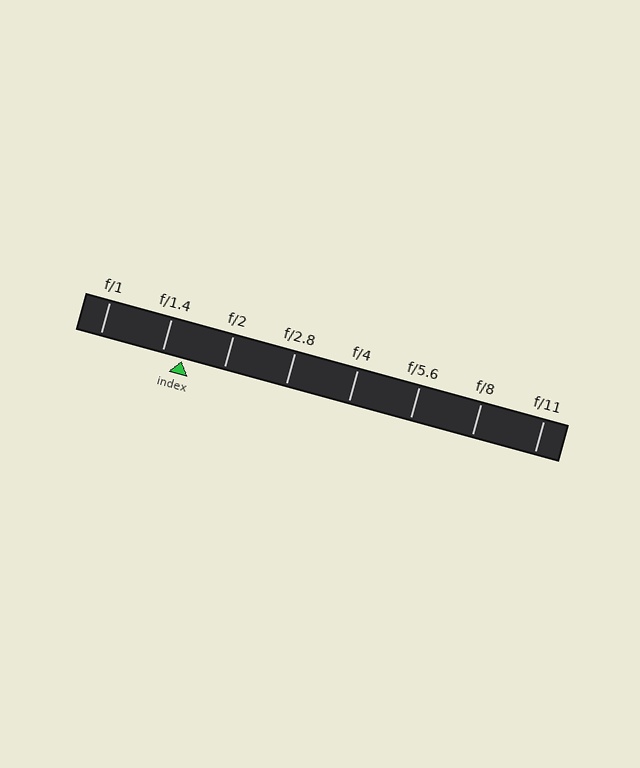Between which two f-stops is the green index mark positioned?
The index mark is between f/1.4 and f/2.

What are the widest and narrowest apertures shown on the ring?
The widest aperture shown is f/1 and the narrowest is f/11.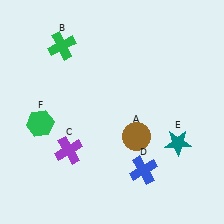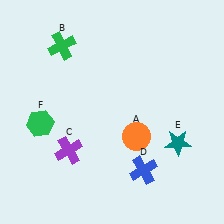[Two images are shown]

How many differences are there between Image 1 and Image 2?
There is 1 difference between the two images.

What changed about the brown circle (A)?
In Image 1, A is brown. In Image 2, it changed to orange.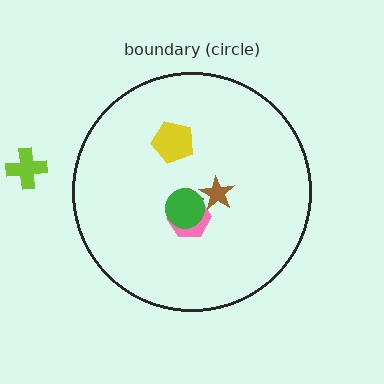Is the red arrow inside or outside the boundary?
Inside.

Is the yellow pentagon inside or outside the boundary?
Inside.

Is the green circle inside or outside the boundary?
Inside.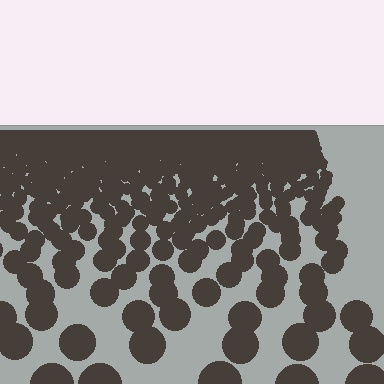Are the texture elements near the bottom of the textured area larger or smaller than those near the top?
Larger. Near the bottom, elements are closer to the viewer and appear at a bigger on-screen size.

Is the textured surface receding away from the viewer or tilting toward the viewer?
The surface is receding away from the viewer. Texture elements get smaller and denser toward the top.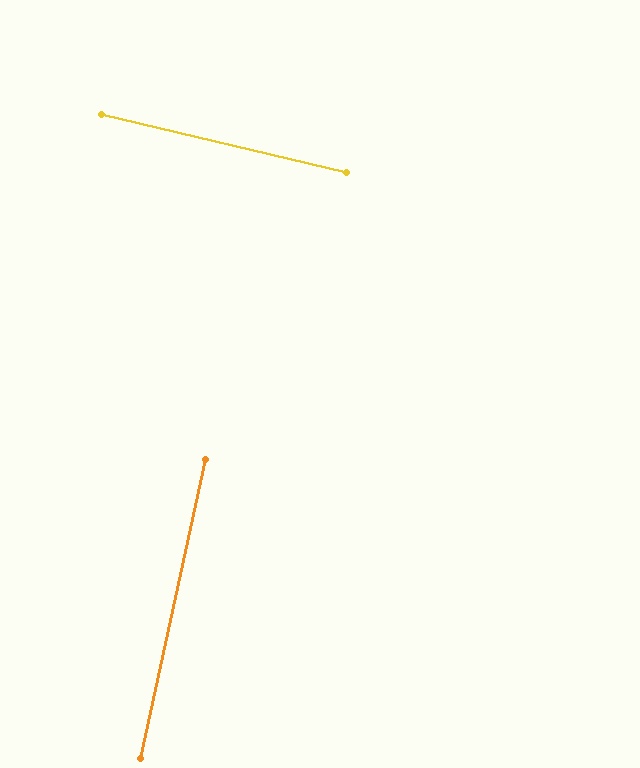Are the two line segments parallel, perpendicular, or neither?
Perpendicular — they meet at approximately 89°.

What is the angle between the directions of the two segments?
Approximately 89 degrees.